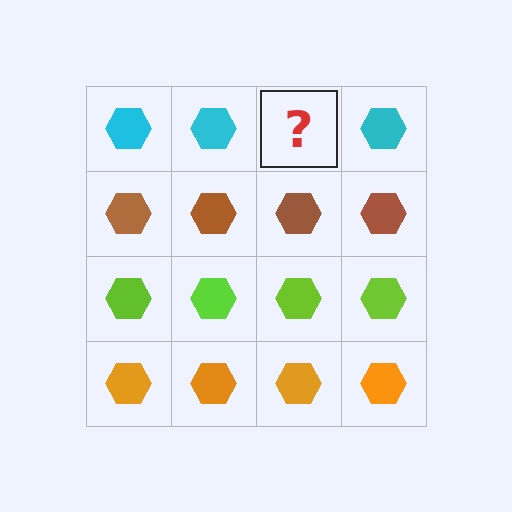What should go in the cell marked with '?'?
The missing cell should contain a cyan hexagon.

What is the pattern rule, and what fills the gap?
The rule is that each row has a consistent color. The gap should be filled with a cyan hexagon.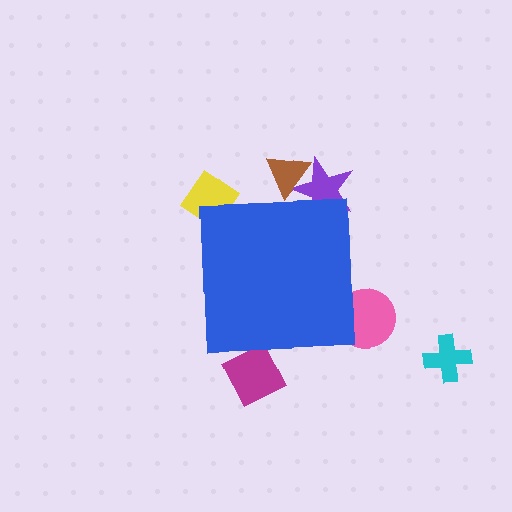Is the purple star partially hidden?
Yes, the purple star is partially hidden behind the blue square.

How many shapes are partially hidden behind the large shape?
5 shapes are partially hidden.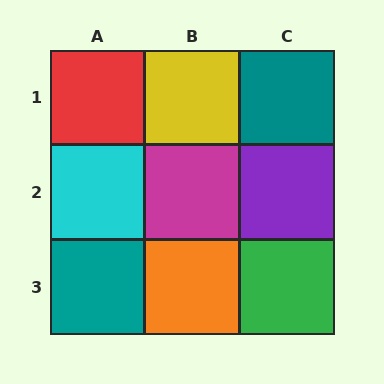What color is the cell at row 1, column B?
Yellow.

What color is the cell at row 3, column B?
Orange.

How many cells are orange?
1 cell is orange.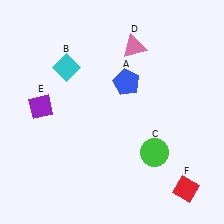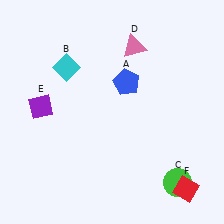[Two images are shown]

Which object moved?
The green circle (C) moved down.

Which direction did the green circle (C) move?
The green circle (C) moved down.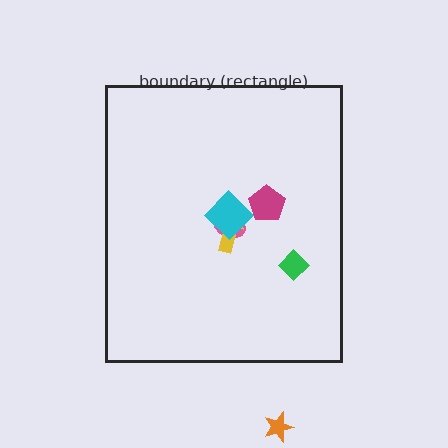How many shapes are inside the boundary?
5 inside, 1 outside.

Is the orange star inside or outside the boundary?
Outside.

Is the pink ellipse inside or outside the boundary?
Inside.